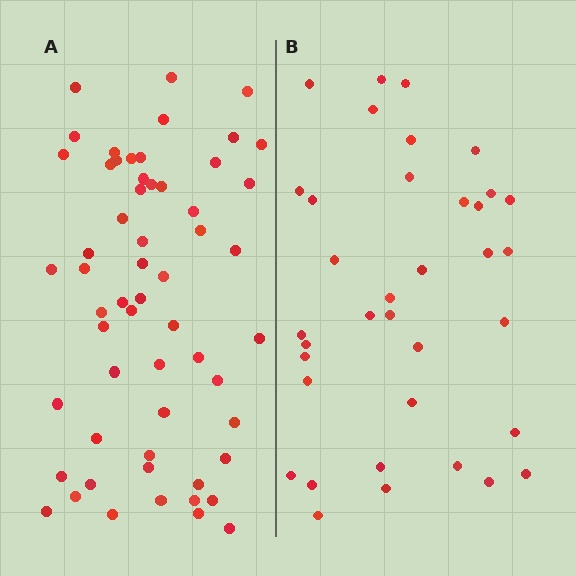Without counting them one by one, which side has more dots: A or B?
Region A (the left region) has more dots.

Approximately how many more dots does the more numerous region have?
Region A has approximately 20 more dots than region B.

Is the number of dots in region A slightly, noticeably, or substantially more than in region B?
Region A has substantially more. The ratio is roughly 1.6 to 1.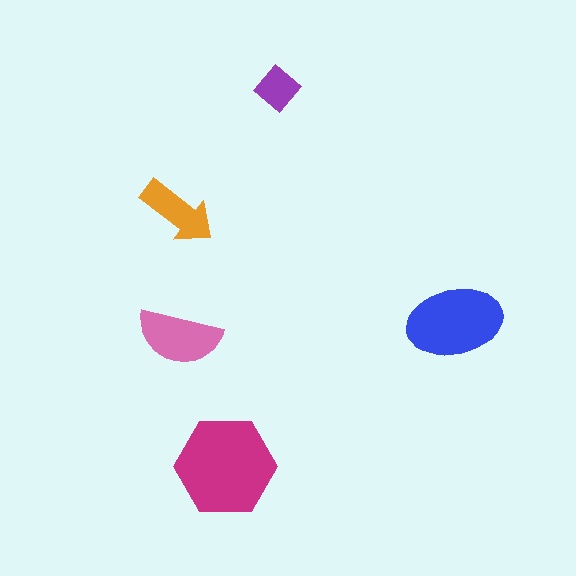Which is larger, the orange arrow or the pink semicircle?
The pink semicircle.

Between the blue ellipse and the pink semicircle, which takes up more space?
The blue ellipse.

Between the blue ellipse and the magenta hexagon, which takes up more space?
The magenta hexagon.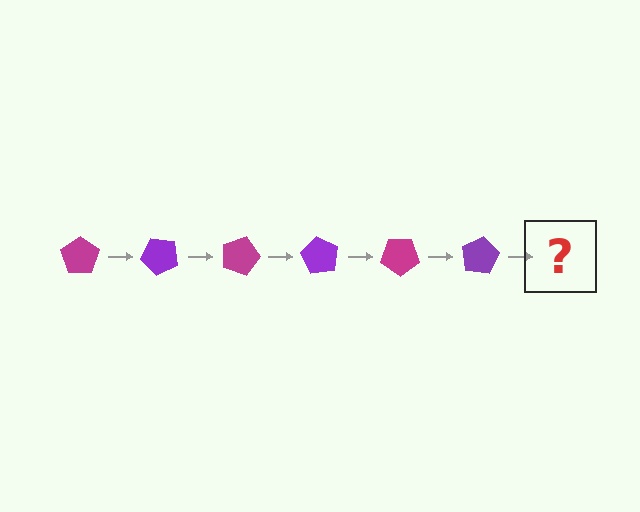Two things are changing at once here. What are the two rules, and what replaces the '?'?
The two rules are that it rotates 45 degrees each step and the color cycles through magenta and purple. The '?' should be a magenta pentagon, rotated 270 degrees from the start.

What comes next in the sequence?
The next element should be a magenta pentagon, rotated 270 degrees from the start.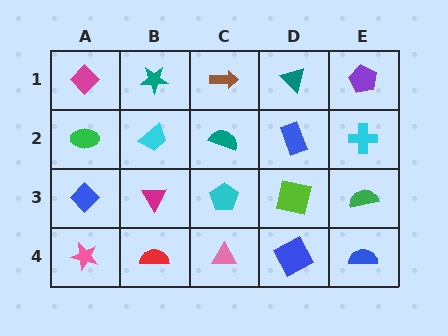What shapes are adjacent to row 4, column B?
A magenta triangle (row 3, column B), a pink star (row 4, column A), a pink triangle (row 4, column C).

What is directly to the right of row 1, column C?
A teal triangle.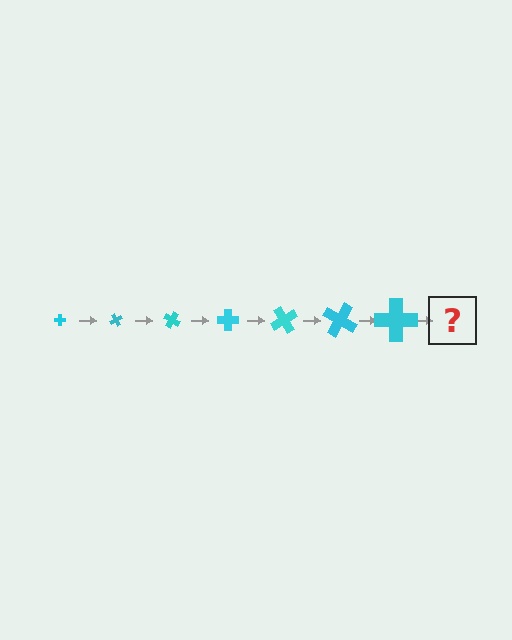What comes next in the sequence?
The next element should be a cross, larger than the previous one and rotated 420 degrees from the start.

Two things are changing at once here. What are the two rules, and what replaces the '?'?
The two rules are that the cross grows larger each step and it rotates 60 degrees each step. The '?' should be a cross, larger than the previous one and rotated 420 degrees from the start.